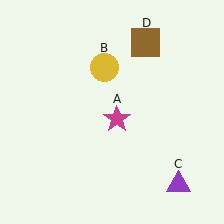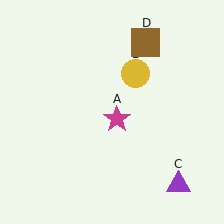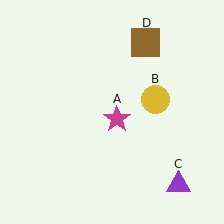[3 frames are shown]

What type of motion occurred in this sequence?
The yellow circle (object B) rotated clockwise around the center of the scene.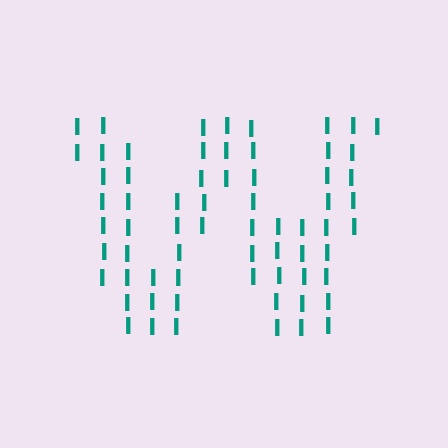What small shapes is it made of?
It is made of small letter I's.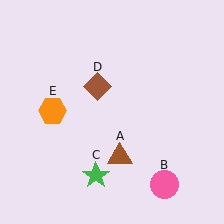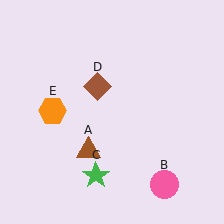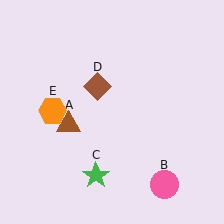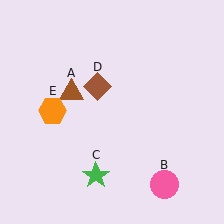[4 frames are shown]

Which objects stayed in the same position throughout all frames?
Pink circle (object B) and green star (object C) and brown diamond (object D) and orange hexagon (object E) remained stationary.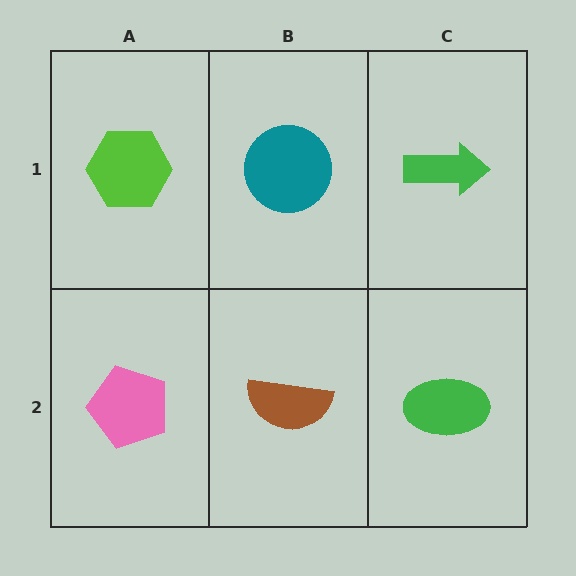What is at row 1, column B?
A teal circle.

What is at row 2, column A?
A pink pentagon.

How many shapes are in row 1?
3 shapes.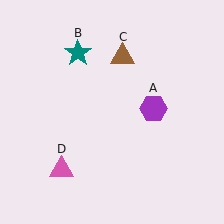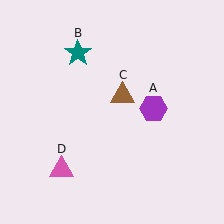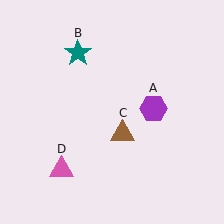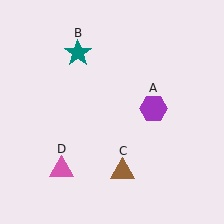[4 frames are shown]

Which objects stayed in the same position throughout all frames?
Purple hexagon (object A) and teal star (object B) and pink triangle (object D) remained stationary.